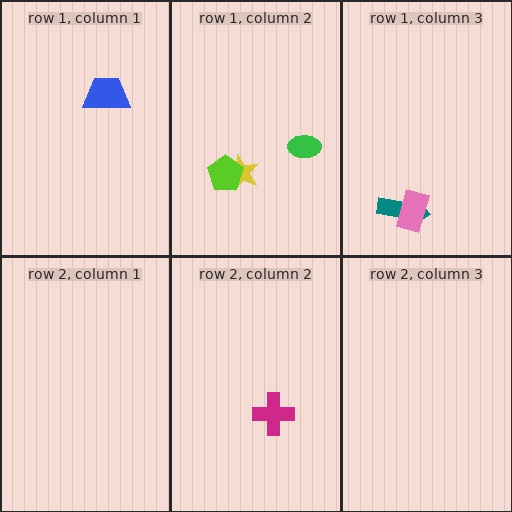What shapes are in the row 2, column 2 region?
The magenta cross.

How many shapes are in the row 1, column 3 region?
2.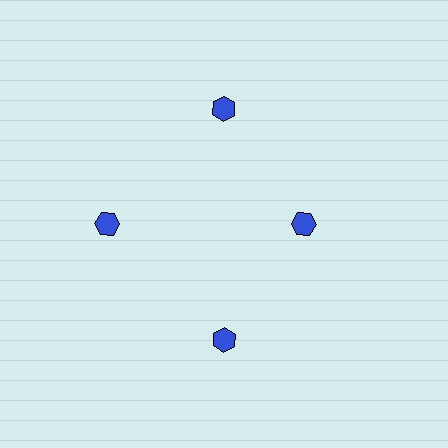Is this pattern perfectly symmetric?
No. The 4 blue hexagons are arranged in a ring, but one element near the 3 o'clock position is pulled inward toward the center, breaking the 4-fold rotational symmetry.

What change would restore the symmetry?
The symmetry would be restored by moving it outward, back onto the ring so that all 4 hexagons sit at equal angles and equal distance from the center.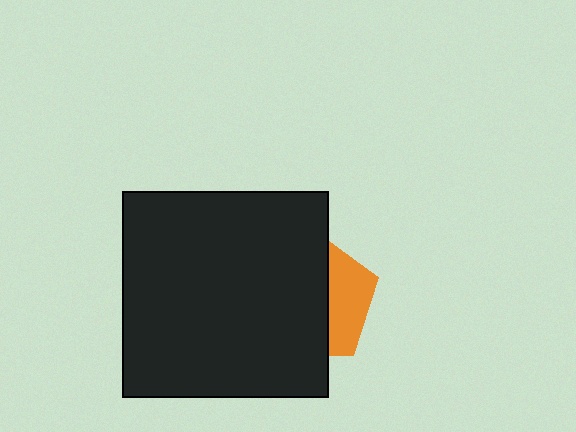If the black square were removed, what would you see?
You would see the complete orange pentagon.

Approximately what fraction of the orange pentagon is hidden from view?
Roughly 68% of the orange pentagon is hidden behind the black square.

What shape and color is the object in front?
The object in front is a black square.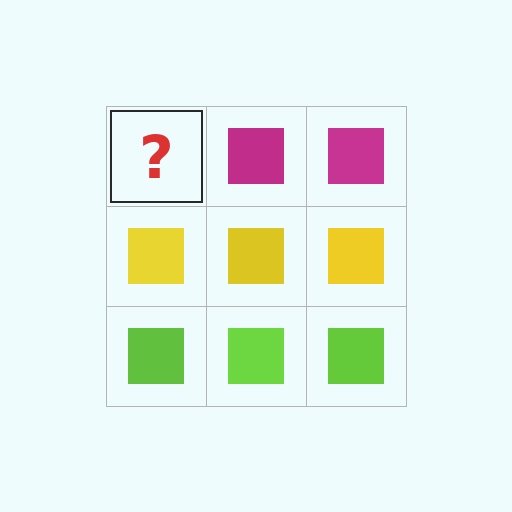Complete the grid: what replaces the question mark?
The question mark should be replaced with a magenta square.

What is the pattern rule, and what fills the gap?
The rule is that each row has a consistent color. The gap should be filled with a magenta square.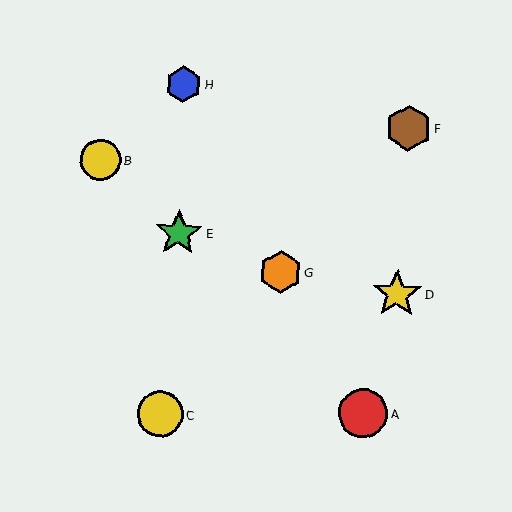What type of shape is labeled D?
Shape D is a yellow star.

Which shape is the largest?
The yellow star (labeled D) is the largest.